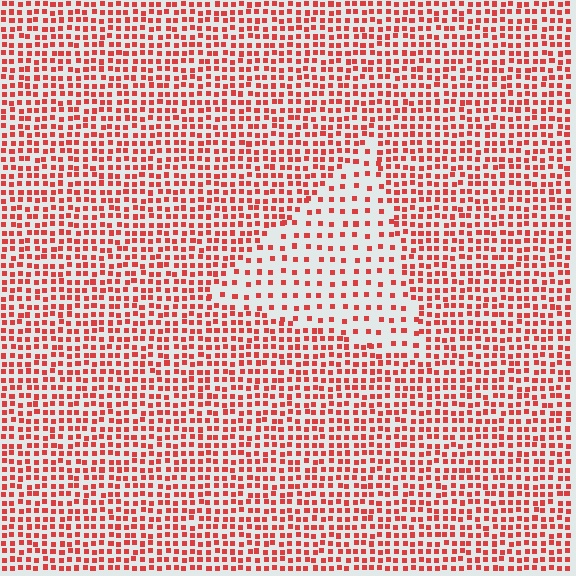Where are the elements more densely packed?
The elements are more densely packed outside the triangle boundary.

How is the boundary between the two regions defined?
The boundary is defined by a change in element density (approximately 2.2x ratio). All elements are the same color, size, and shape.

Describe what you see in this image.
The image contains small red elements arranged at two different densities. A triangle-shaped region is visible where the elements are less densely packed than the surrounding area.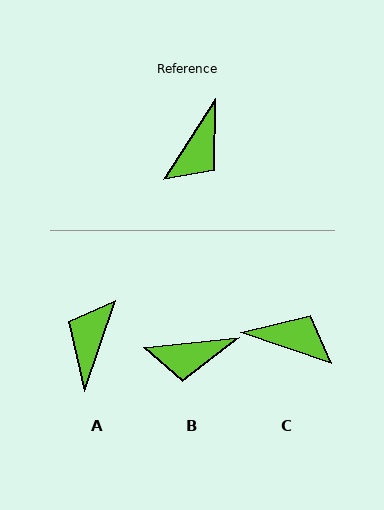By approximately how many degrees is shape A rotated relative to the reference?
Approximately 166 degrees clockwise.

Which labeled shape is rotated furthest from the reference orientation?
A, about 166 degrees away.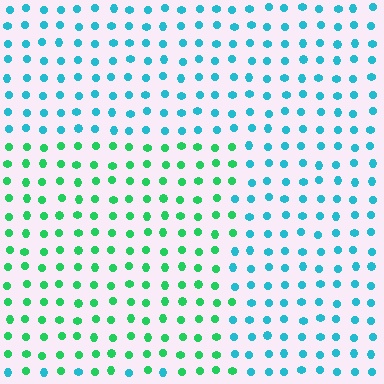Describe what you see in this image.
The image is filled with small cyan elements in a uniform arrangement. A rectangle-shaped region is visible where the elements are tinted to a slightly different hue, forming a subtle color boundary.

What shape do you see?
I see a rectangle.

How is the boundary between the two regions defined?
The boundary is defined purely by a slight shift in hue (about 46 degrees). Spacing, size, and orientation are identical on both sides.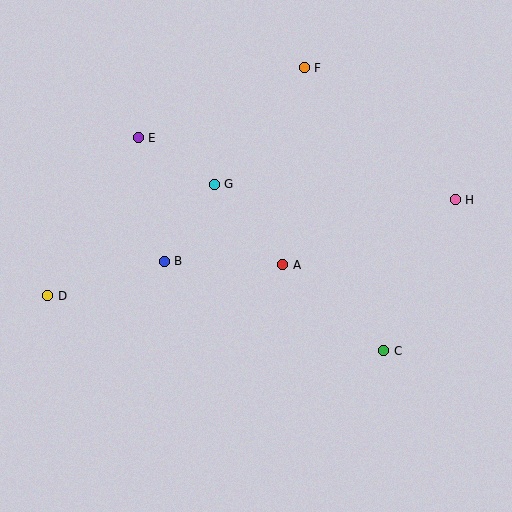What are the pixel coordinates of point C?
Point C is at (384, 351).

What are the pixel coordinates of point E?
Point E is at (138, 138).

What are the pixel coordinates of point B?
Point B is at (164, 261).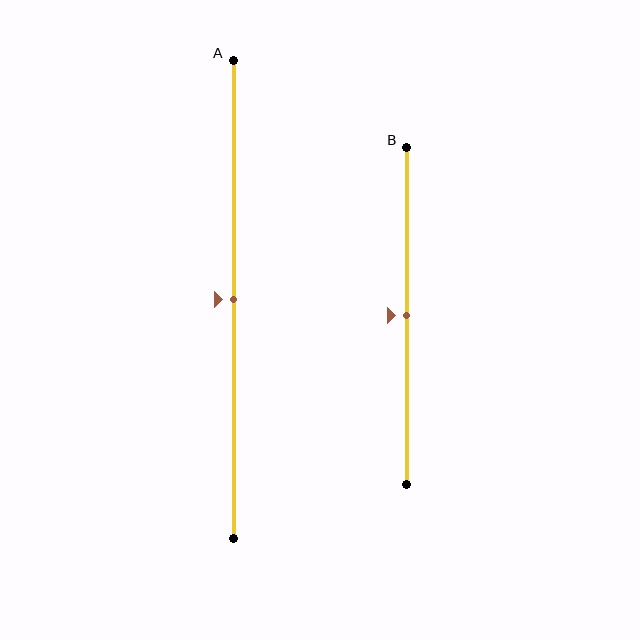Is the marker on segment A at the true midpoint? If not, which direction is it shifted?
Yes, the marker on segment A is at the true midpoint.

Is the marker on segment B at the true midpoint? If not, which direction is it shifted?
Yes, the marker on segment B is at the true midpoint.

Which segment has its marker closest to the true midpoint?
Segment A has its marker closest to the true midpoint.